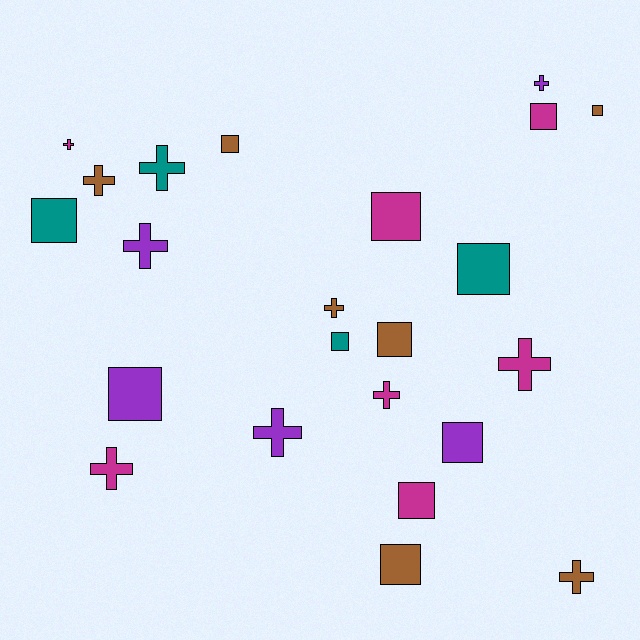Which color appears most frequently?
Brown, with 7 objects.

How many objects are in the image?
There are 23 objects.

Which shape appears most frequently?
Square, with 12 objects.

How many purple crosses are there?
There are 3 purple crosses.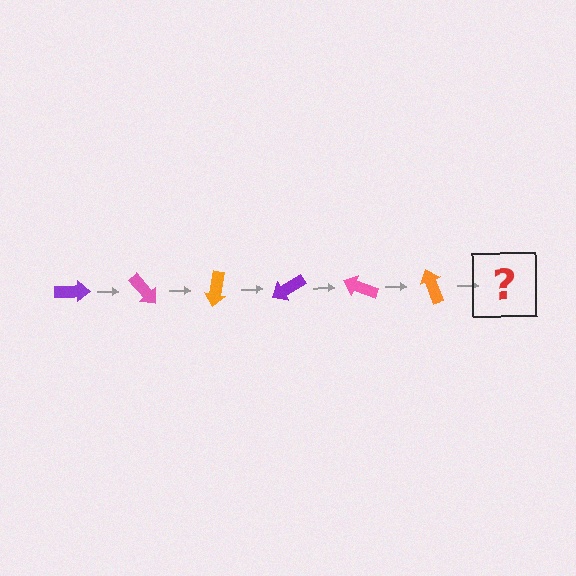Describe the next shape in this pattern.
It should be a purple arrow, rotated 300 degrees from the start.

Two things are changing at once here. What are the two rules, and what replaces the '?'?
The two rules are that it rotates 50 degrees each step and the color cycles through purple, pink, and orange. The '?' should be a purple arrow, rotated 300 degrees from the start.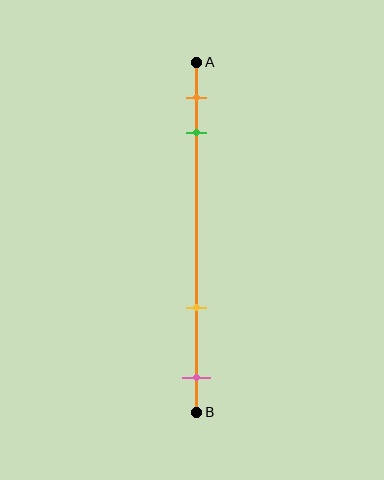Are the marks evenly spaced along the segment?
No, the marks are not evenly spaced.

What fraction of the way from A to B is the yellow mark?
The yellow mark is approximately 70% (0.7) of the way from A to B.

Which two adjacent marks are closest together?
The orange and green marks are the closest adjacent pair.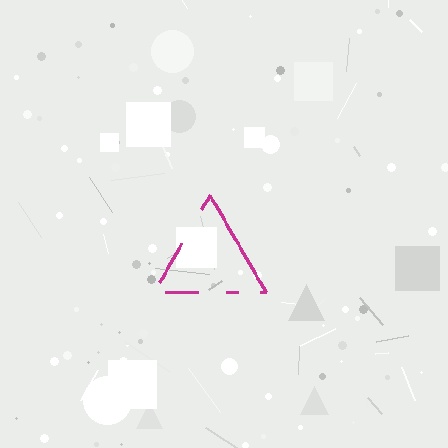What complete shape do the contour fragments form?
The contour fragments form a triangle.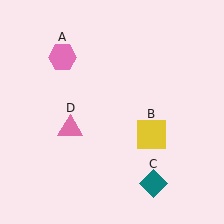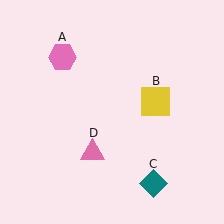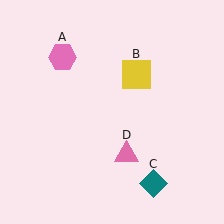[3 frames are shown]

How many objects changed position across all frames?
2 objects changed position: yellow square (object B), pink triangle (object D).